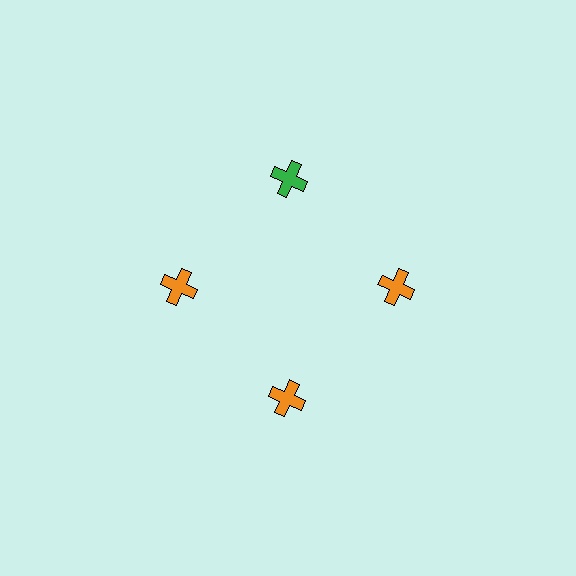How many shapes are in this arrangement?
There are 4 shapes arranged in a ring pattern.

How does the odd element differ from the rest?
It has a different color: green instead of orange.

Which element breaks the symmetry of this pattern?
The green cross at roughly the 12 o'clock position breaks the symmetry. All other shapes are orange crosses.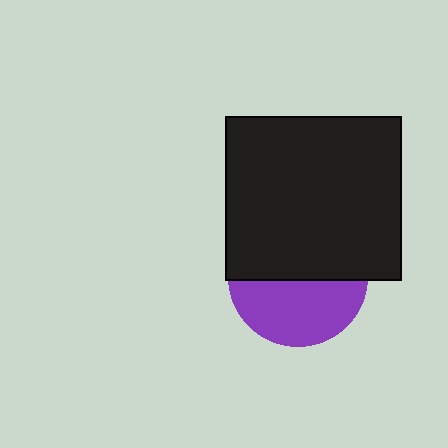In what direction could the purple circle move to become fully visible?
The purple circle could move down. That would shift it out from behind the black rectangle entirely.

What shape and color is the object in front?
The object in front is a black rectangle.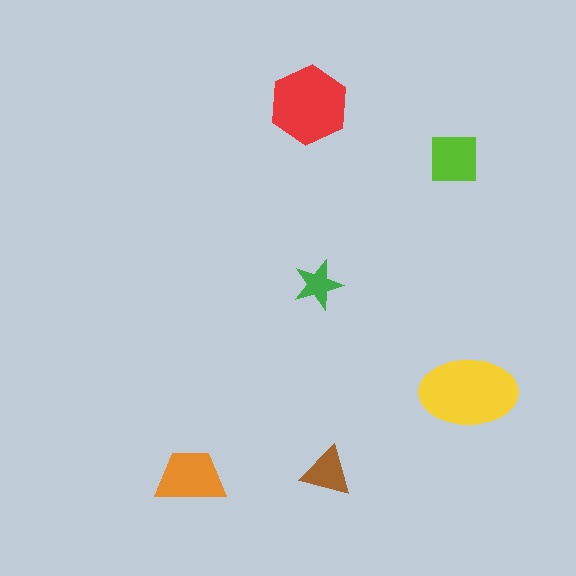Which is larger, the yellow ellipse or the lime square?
The yellow ellipse.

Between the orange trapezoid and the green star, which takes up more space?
The orange trapezoid.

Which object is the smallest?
The green star.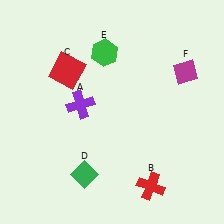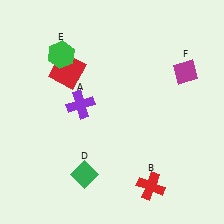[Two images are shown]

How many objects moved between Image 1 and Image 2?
1 object moved between the two images.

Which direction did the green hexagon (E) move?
The green hexagon (E) moved left.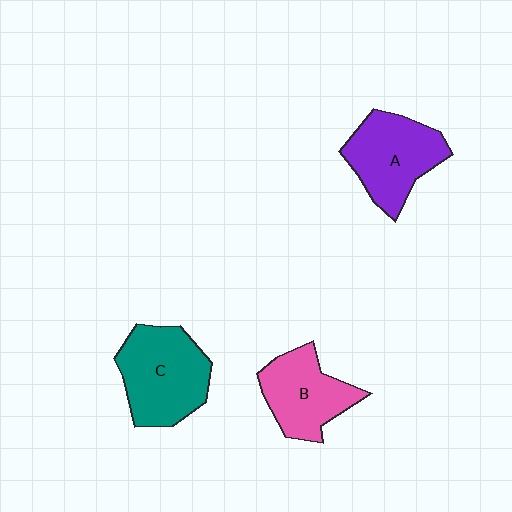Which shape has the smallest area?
Shape B (pink).